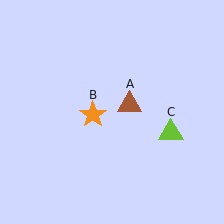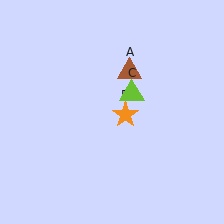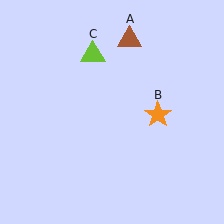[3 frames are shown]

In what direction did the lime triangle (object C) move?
The lime triangle (object C) moved up and to the left.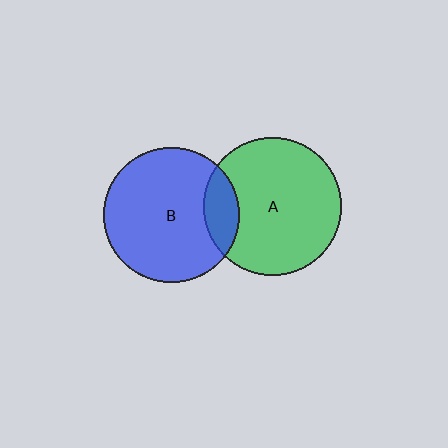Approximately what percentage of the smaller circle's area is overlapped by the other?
Approximately 15%.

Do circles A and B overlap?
Yes.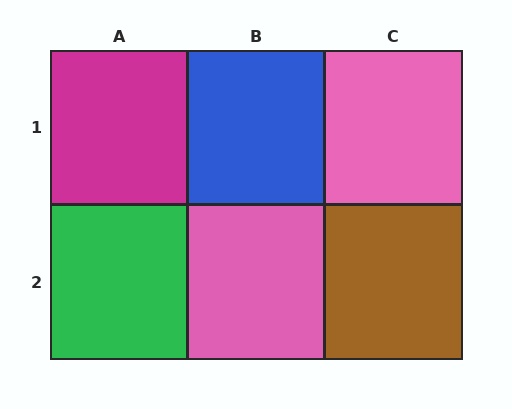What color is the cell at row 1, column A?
Magenta.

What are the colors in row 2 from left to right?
Green, pink, brown.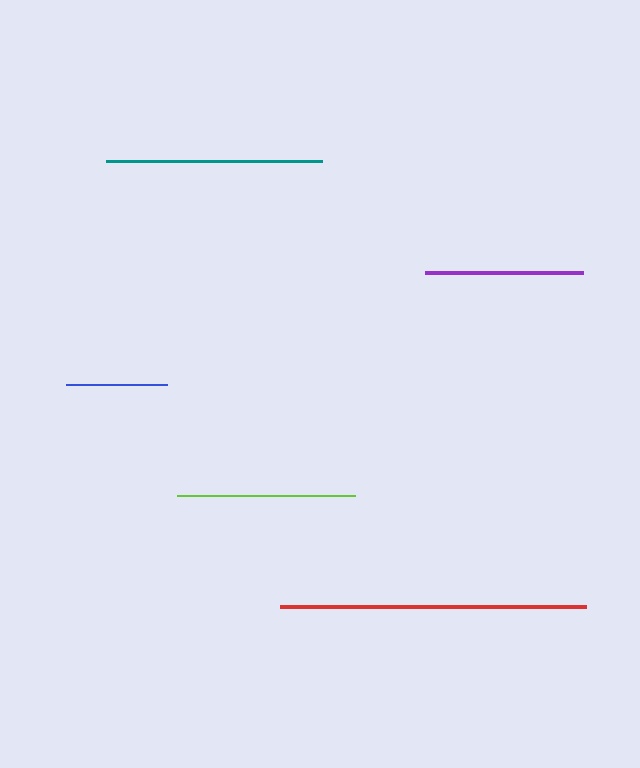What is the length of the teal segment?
The teal segment is approximately 217 pixels long.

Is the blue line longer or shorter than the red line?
The red line is longer than the blue line.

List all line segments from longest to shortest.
From longest to shortest: red, teal, lime, purple, blue.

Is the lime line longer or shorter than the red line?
The red line is longer than the lime line.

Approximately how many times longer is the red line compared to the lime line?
The red line is approximately 1.7 times the length of the lime line.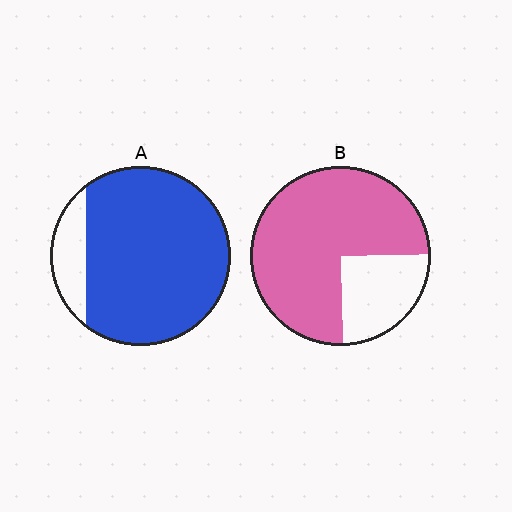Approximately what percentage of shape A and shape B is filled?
A is approximately 85% and B is approximately 75%.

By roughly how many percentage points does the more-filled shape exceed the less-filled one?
By roughly 10 percentage points (A over B).